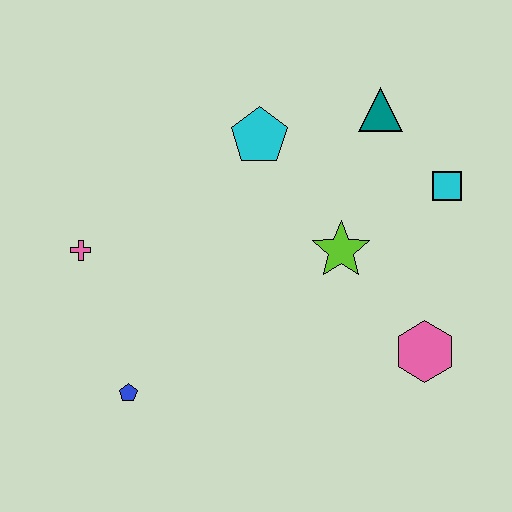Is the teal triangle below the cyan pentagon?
No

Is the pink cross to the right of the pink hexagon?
No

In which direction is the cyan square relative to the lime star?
The cyan square is to the right of the lime star.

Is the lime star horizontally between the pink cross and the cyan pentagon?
No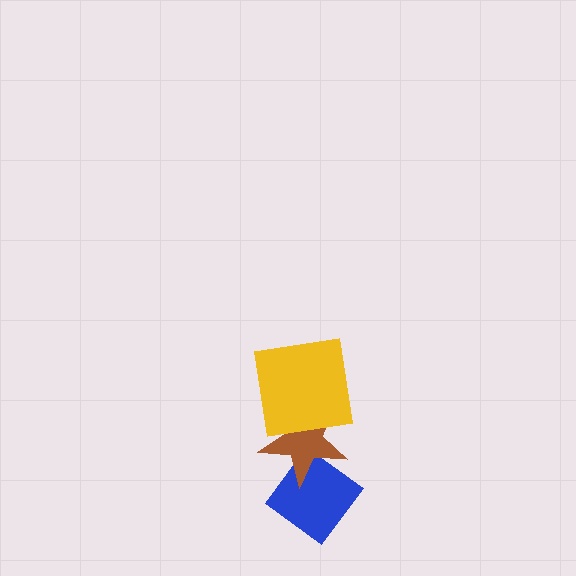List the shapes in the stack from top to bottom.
From top to bottom: the yellow square, the brown star, the blue diamond.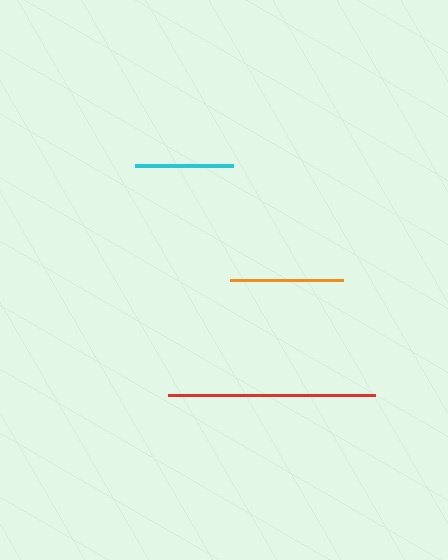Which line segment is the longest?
The red line is the longest at approximately 207 pixels.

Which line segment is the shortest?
The cyan line is the shortest at approximately 97 pixels.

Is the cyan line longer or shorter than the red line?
The red line is longer than the cyan line.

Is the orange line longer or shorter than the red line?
The red line is longer than the orange line.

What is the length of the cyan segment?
The cyan segment is approximately 97 pixels long.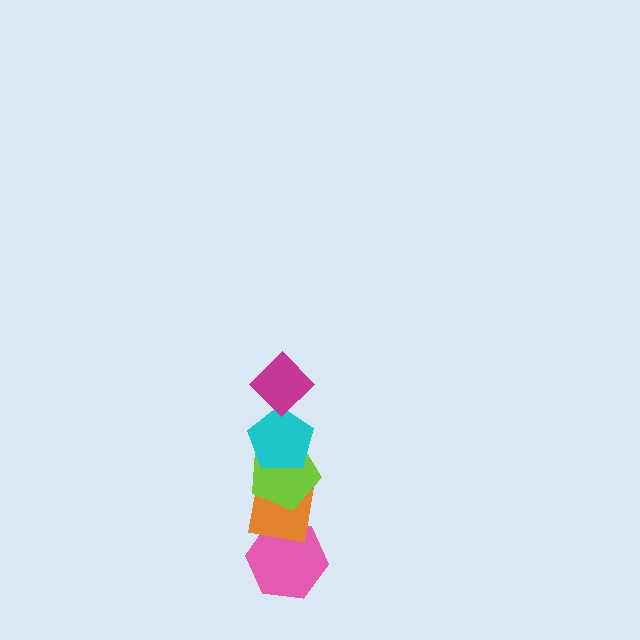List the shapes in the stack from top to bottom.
From top to bottom: the magenta diamond, the cyan pentagon, the lime pentagon, the orange square, the pink hexagon.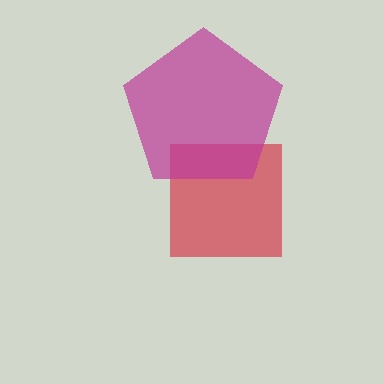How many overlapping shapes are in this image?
There are 2 overlapping shapes in the image.